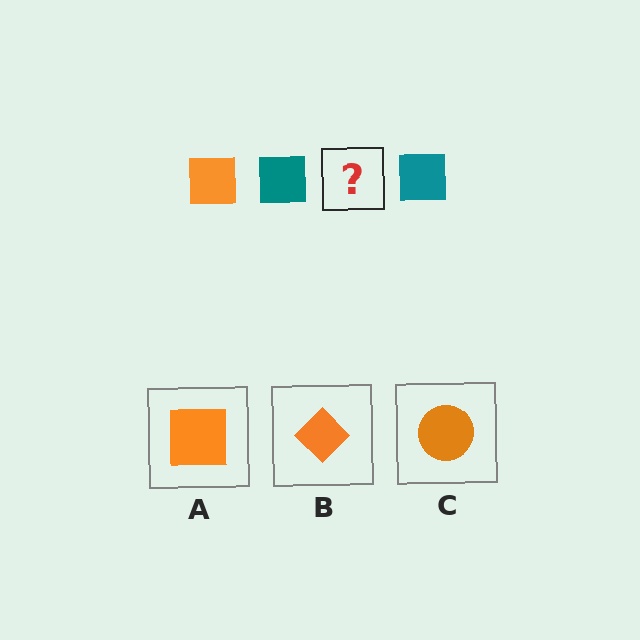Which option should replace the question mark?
Option A.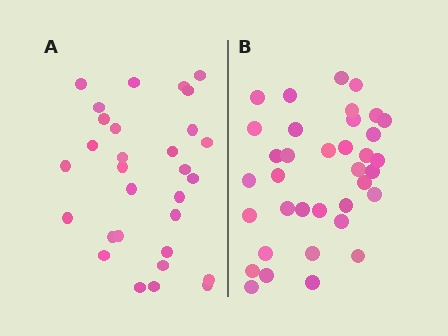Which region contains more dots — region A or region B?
Region B (the right region) has more dots.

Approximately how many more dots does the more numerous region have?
Region B has about 6 more dots than region A.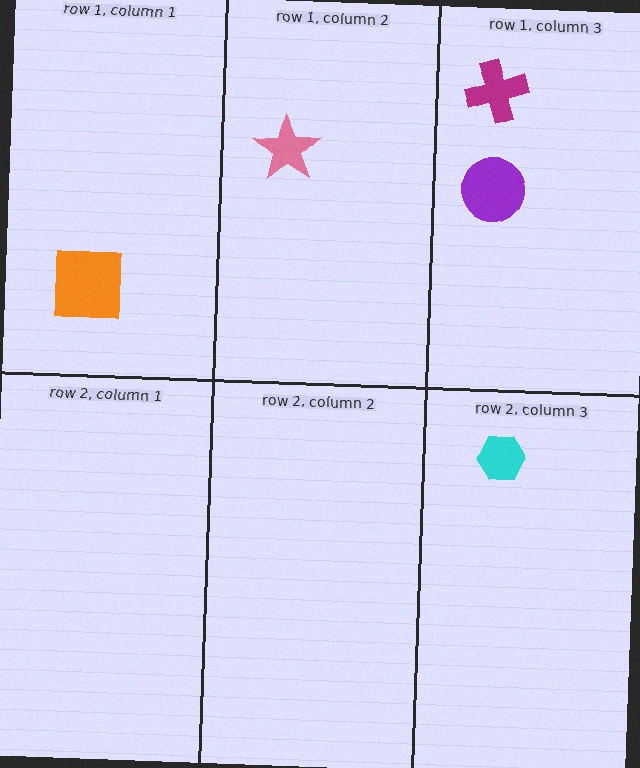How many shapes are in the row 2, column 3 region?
1.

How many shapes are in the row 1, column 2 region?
1.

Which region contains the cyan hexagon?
The row 2, column 3 region.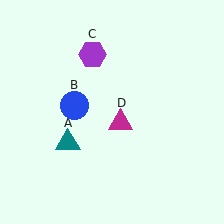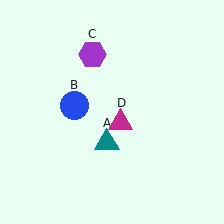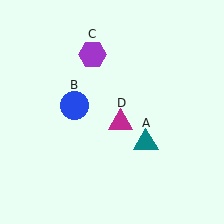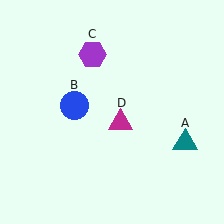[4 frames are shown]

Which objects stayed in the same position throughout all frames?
Blue circle (object B) and purple hexagon (object C) and magenta triangle (object D) remained stationary.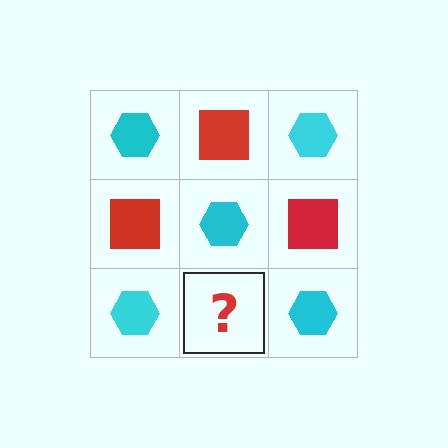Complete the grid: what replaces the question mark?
The question mark should be replaced with a red square.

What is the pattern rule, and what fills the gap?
The rule is that it alternates cyan hexagon and red square in a checkerboard pattern. The gap should be filled with a red square.